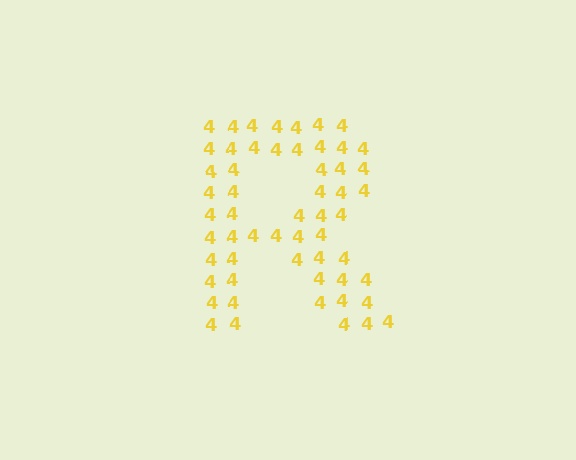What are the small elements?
The small elements are digit 4's.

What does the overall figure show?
The overall figure shows the letter R.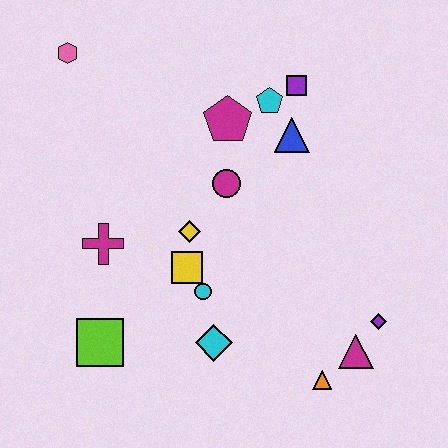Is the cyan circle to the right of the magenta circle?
No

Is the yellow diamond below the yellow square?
No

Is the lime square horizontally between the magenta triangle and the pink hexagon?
Yes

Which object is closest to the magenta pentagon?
The cyan pentagon is closest to the magenta pentagon.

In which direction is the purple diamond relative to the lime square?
The purple diamond is to the right of the lime square.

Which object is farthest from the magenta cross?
The purple diamond is farthest from the magenta cross.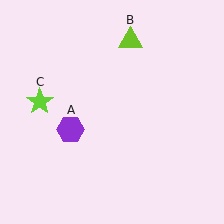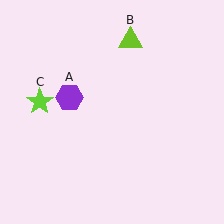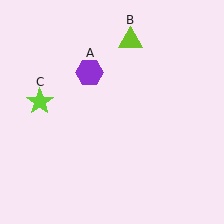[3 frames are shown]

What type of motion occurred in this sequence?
The purple hexagon (object A) rotated clockwise around the center of the scene.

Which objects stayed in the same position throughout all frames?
Lime triangle (object B) and lime star (object C) remained stationary.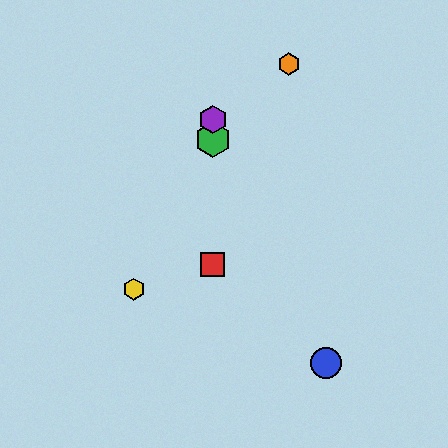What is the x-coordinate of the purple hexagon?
The purple hexagon is at x≈213.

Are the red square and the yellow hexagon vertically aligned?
No, the red square is at x≈213 and the yellow hexagon is at x≈134.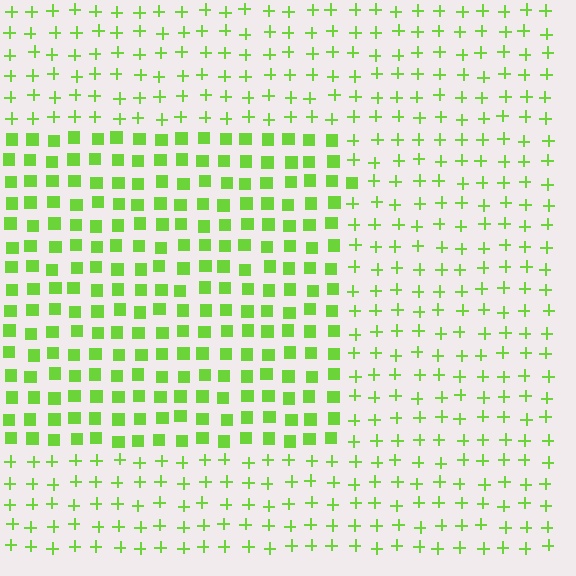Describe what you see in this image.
The image is filled with small lime elements arranged in a uniform grid. A rectangle-shaped region contains squares, while the surrounding area contains plus signs. The boundary is defined purely by the change in element shape.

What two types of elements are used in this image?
The image uses squares inside the rectangle region and plus signs outside it.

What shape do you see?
I see a rectangle.